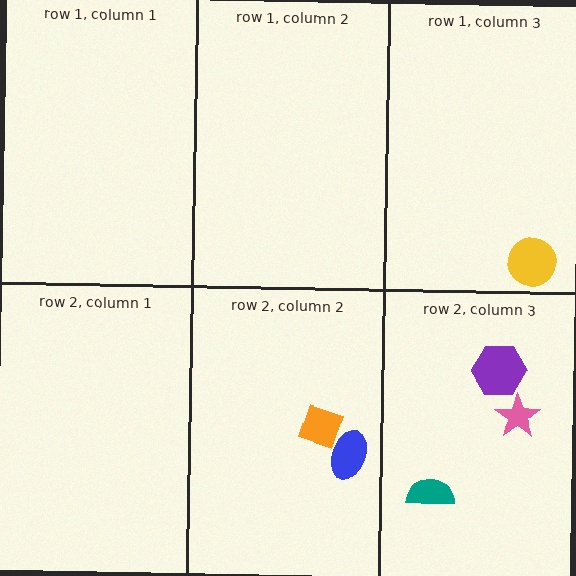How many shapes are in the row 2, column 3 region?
3.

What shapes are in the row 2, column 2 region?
The blue ellipse, the orange diamond.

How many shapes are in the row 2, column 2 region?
2.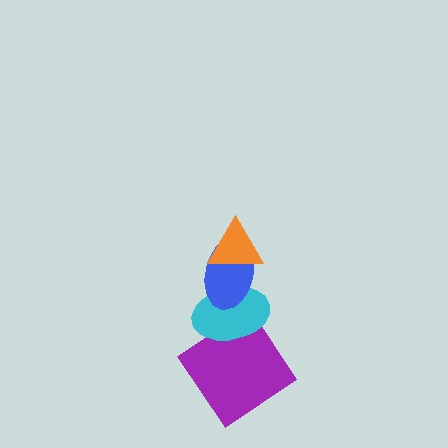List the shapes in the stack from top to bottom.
From top to bottom: the orange triangle, the blue ellipse, the cyan ellipse, the purple diamond.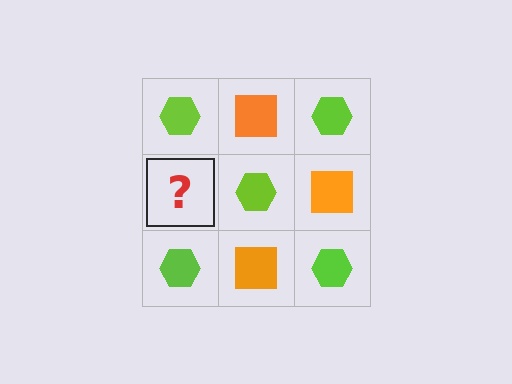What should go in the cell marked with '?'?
The missing cell should contain an orange square.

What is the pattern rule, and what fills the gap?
The rule is that it alternates lime hexagon and orange square in a checkerboard pattern. The gap should be filled with an orange square.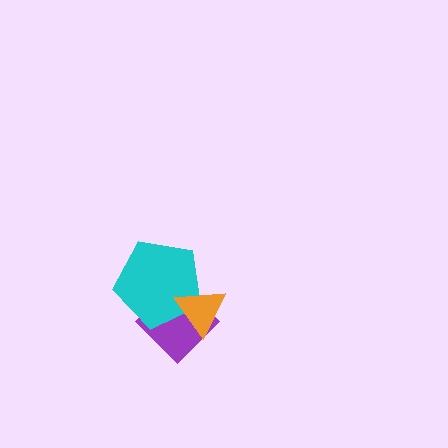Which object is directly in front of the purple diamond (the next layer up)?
The cyan pentagon is directly in front of the purple diamond.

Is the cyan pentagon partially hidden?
Yes, it is partially covered by another shape.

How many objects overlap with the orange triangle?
2 objects overlap with the orange triangle.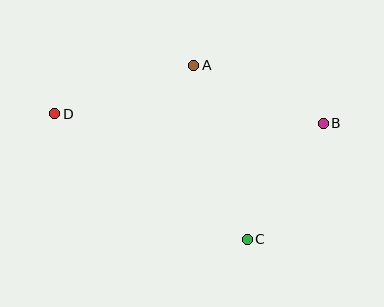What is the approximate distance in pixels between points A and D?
The distance between A and D is approximately 147 pixels.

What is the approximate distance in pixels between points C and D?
The distance between C and D is approximately 230 pixels.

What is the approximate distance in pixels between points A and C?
The distance between A and C is approximately 182 pixels.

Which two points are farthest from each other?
Points B and D are farthest from each other.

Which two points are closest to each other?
Points B and C are closest to each other.